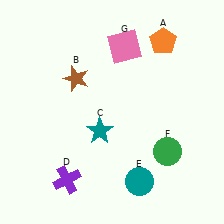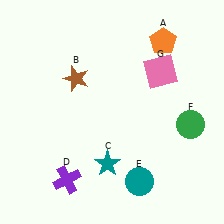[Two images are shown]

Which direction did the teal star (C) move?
The teal star (C) moved down.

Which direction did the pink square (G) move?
The pink square (G) moved right.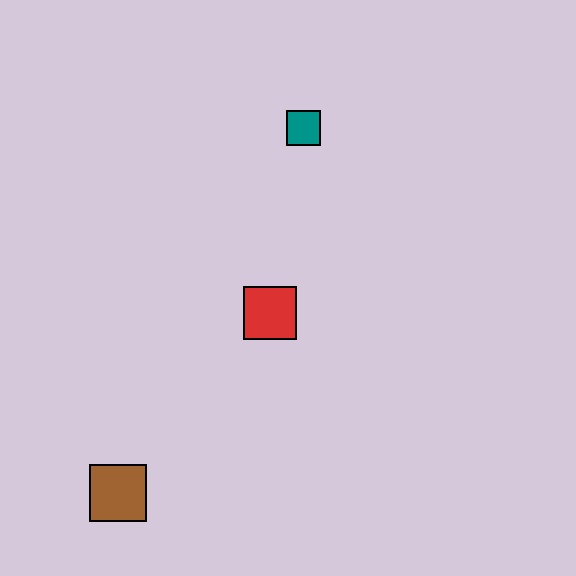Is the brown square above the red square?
No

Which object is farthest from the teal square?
The brown square is farthest from the teal square.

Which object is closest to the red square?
The teal square is closest to the red square.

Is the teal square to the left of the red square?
No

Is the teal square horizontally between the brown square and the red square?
No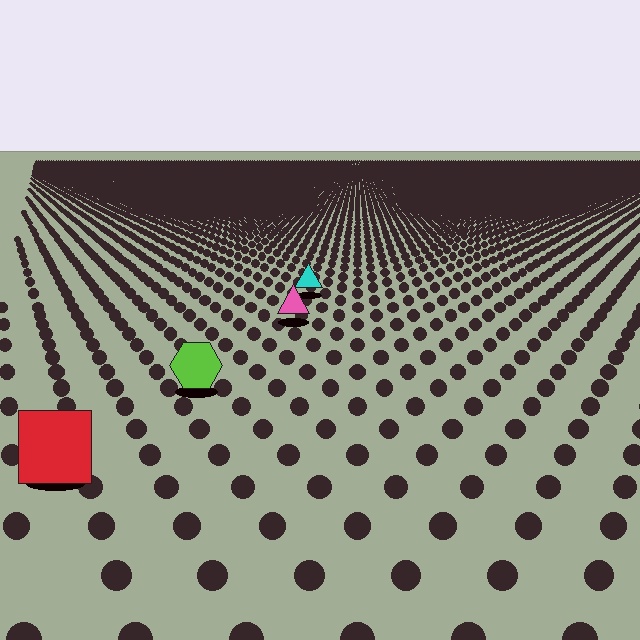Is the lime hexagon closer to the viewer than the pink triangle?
Yes. The lime hexagon is closer — you can tell from the texture gradient: the ground texture is coarser near it.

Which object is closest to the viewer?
The red square is closest. The texture marks near it are larger and more spread out.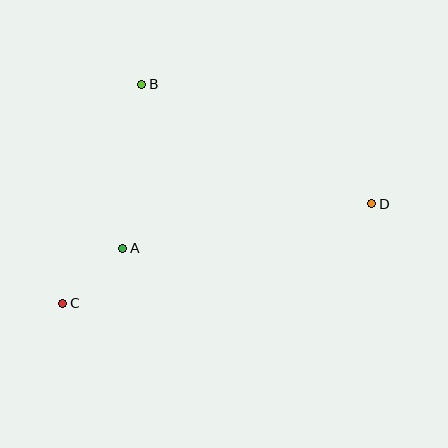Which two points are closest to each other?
Points A and C are closest to each other.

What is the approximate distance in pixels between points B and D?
The distance between B and D is approximately 259 pixels.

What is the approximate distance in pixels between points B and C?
The distance between B and C is approximately 233 pixels.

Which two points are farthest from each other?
Points C and D are farthest from each other.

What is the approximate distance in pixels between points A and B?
The distance between A and B is approximately 165 pixels.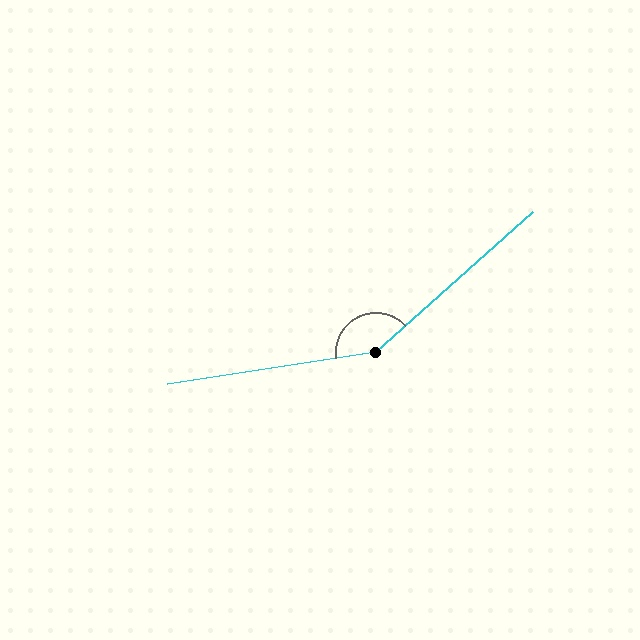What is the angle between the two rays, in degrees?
Approximately 147 degrees.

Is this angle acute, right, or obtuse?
It is obtuse.